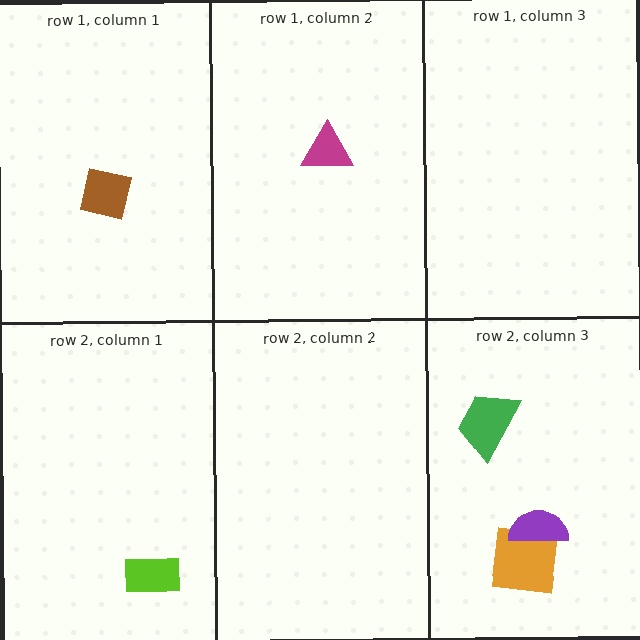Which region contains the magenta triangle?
The row 1, column 2 region.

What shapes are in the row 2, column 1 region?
The lime rectangle.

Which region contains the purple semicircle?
The row 2, column 3 region.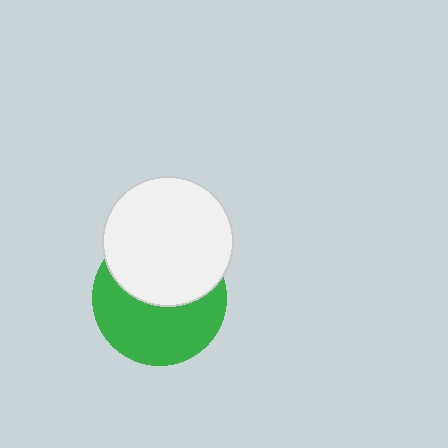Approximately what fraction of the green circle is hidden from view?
Roughly 46% of the green circle is hidden behind the white circle.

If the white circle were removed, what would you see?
You would see the complete green circle.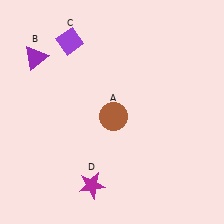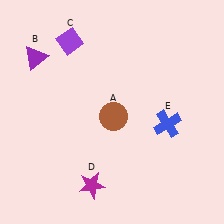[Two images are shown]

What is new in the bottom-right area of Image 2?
A blue cross (E) was added in the bottom-right area of Image 2.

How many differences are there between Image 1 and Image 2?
There is 1 difference between the two images.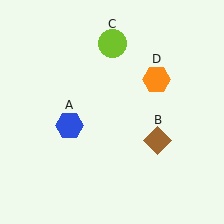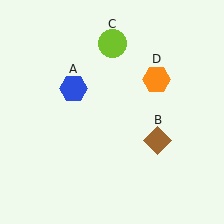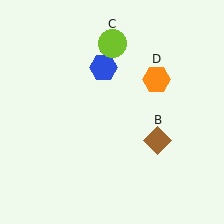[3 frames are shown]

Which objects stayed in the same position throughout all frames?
Brown diamond (object B) and lime circle (object C) and orange hexagon (object D) remained stationary.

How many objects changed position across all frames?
1 object changed position: blue hexagon (object A).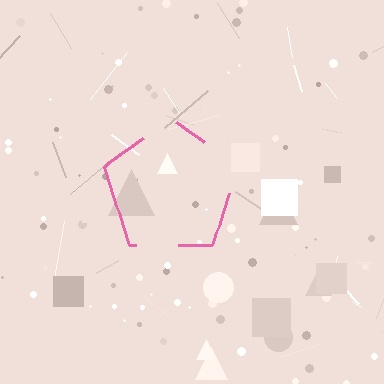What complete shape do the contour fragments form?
The contour fragments form a pentagon.